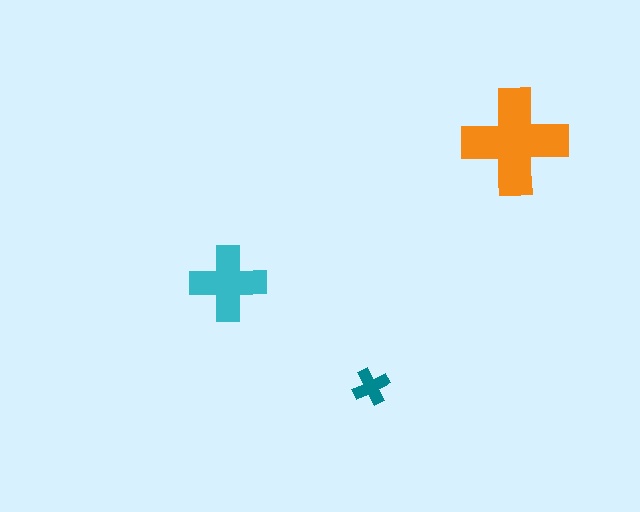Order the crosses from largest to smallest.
the orange one, the cyan one, the teal one.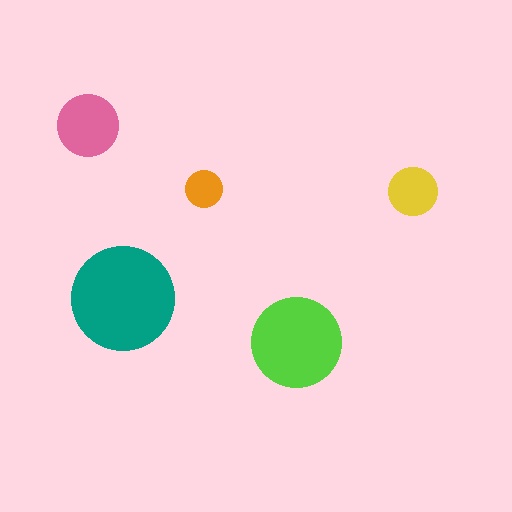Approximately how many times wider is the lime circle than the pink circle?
About 1.5 times wider.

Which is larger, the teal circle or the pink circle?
The teal one.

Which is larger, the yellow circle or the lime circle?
The lime one.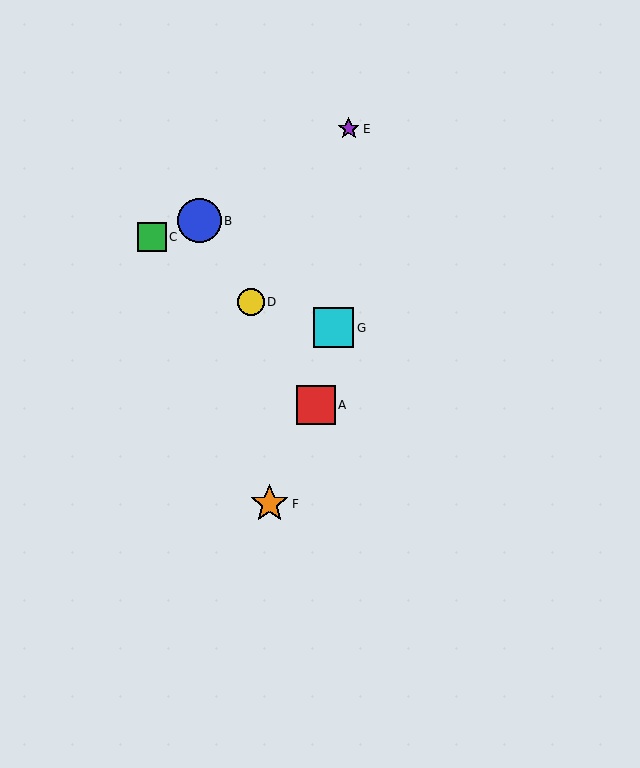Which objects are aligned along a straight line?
Objects A, B, D are aligned along a straight line.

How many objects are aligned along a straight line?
3 objects (A, B, D) are aligned along a straight line.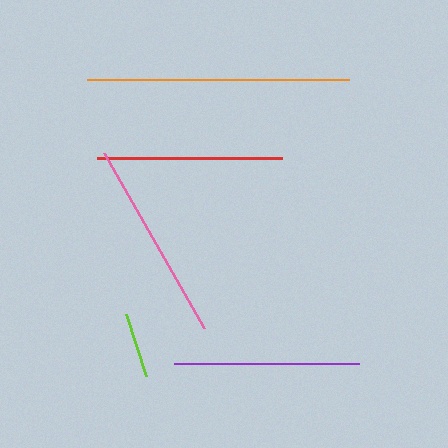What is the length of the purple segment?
The purple segment is approximately 185 pixels long.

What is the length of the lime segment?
The lime segment is approximately 65 pixels long.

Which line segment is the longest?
The orange line is the longest at approximately 261 pixels.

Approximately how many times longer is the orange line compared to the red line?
The orange line is approximately 1.4 times the length of the red line.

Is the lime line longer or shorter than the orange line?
The orange line is longer than the lime line.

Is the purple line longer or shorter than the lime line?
The purple line is longer than the lime line.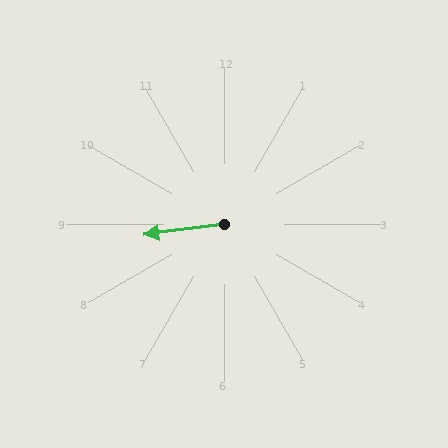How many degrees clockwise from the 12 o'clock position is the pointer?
Approximately 263 degrees.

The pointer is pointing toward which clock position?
Roughly 9 o'clock.